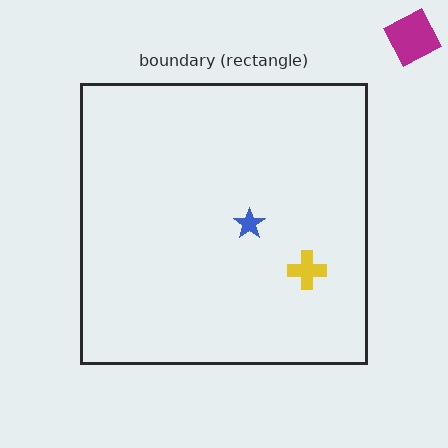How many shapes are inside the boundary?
2 inside, 1 outside.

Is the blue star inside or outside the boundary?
Inside.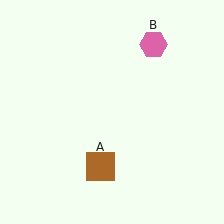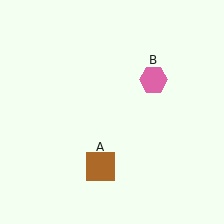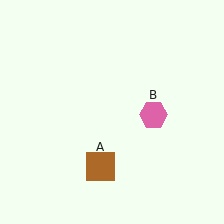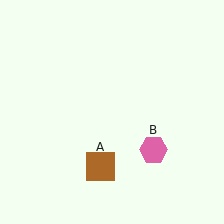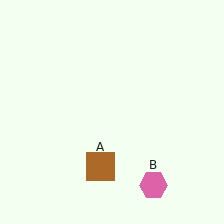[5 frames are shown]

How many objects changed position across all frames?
1 object changed position: pink hexagon (object B).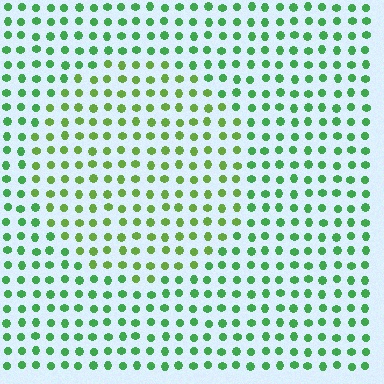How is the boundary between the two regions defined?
The boundary is defined purely by a slight shift in hue (about 30 degrees). Spacing, size, and orientation are identical on both sides.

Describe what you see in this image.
The image is filled with small green elements in a uniform arrangement. A circle-shaped region is visible where the elements are tinted to a slightly different hue, forming a subtle color boundary.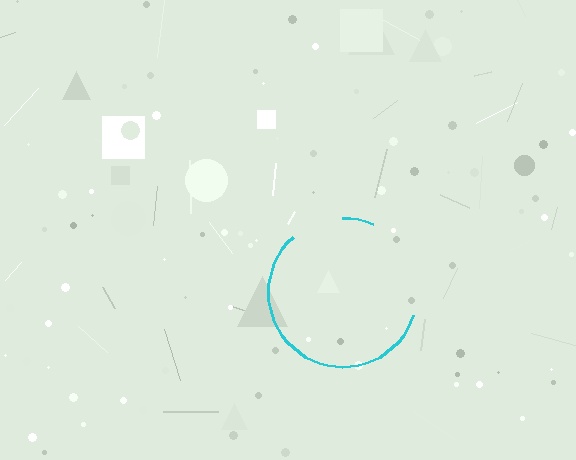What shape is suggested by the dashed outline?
The dashed outline suggests a circle.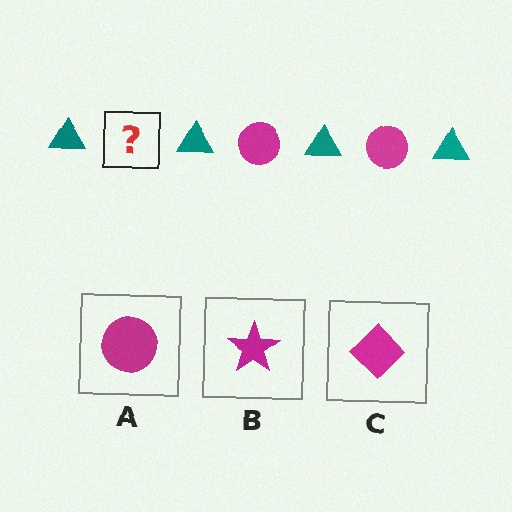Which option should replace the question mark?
Option A.